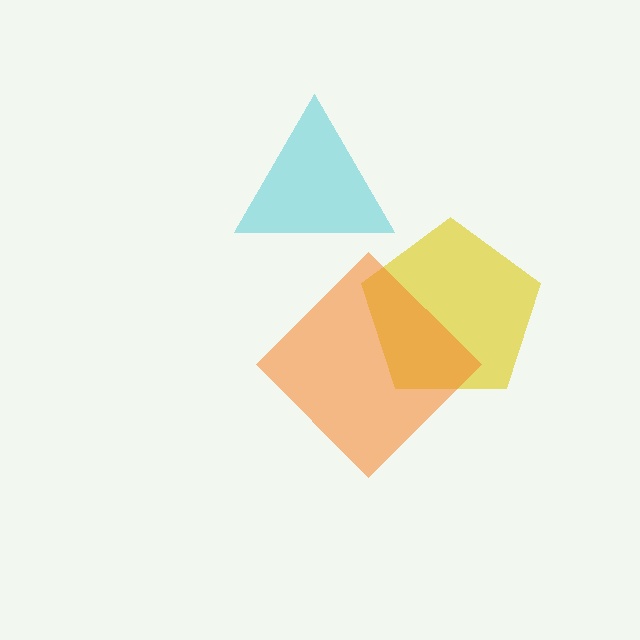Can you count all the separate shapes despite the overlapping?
Yes, there are 3 separate shapes.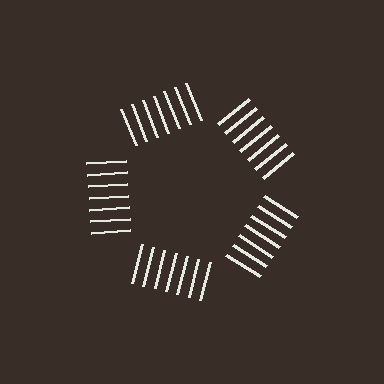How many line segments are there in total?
35 — 7 along each of the 5 edges.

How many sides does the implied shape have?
5 sides — the line-ends trace a pentagon.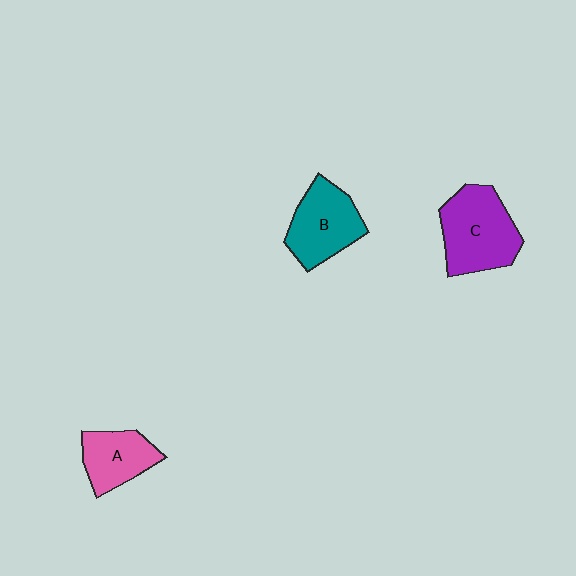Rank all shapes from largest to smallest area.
From largest to smallest: C (purple), B (teal), A (pink).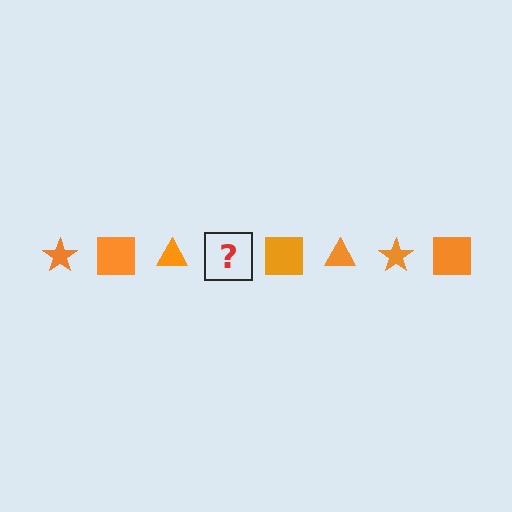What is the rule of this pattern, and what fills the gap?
The rule is that the pattern cycles through star, square, triangle shapes in orange. The gap should be filled with an orange star.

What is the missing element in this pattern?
The missing element is an orange star.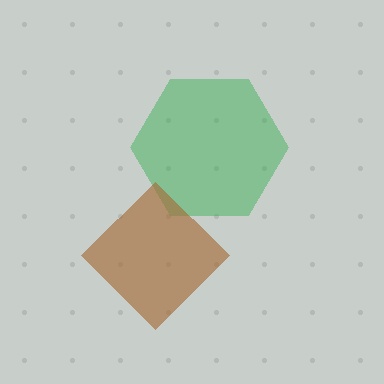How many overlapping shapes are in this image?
There are 2 overlapping shapes in the image.